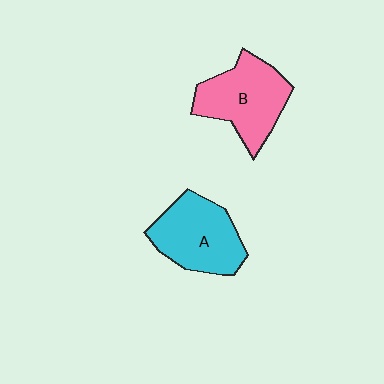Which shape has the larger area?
Shape B (pink).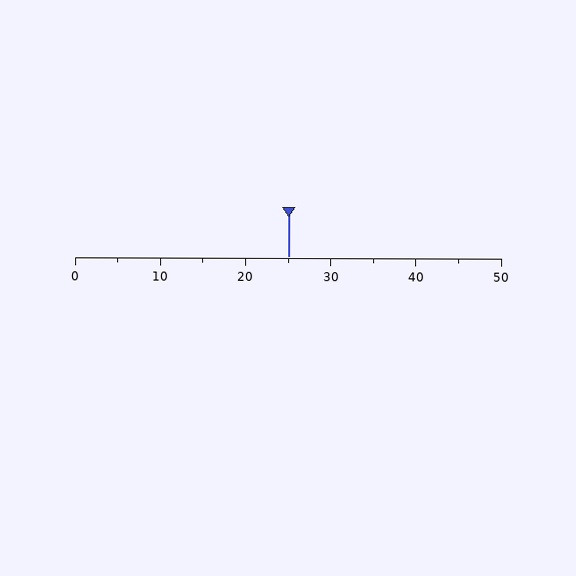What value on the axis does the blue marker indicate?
The marker indicates approximately 25.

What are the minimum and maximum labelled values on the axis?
The axis runs from 0 to 50.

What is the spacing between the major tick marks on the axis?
The major ticks are spaced 10 apart.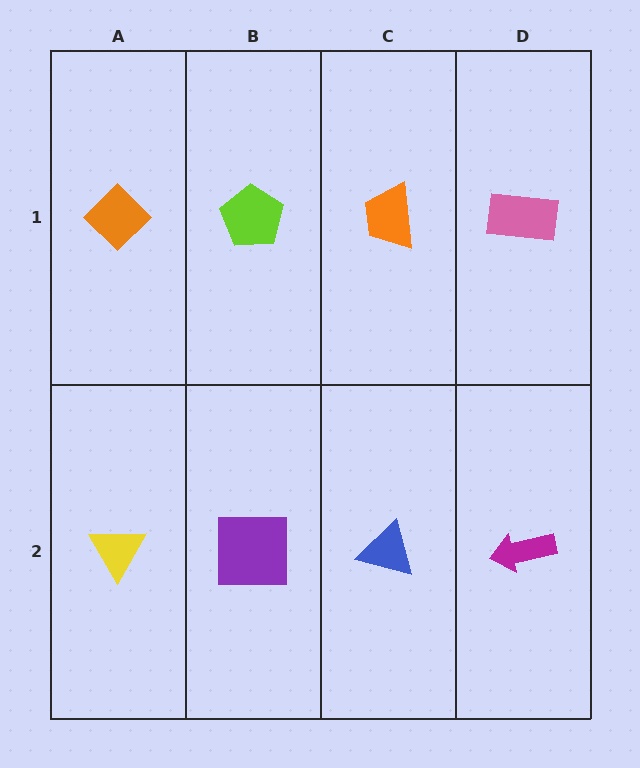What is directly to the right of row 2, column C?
A magenta arrow.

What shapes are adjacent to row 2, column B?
A lime pentagon (row 1, column B), a yellow triangle (row 2, column A), a blue triangle (row 2, column C).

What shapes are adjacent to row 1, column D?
A magenta arrow (row 2, column D), an orange trapezoid (row 1, column C).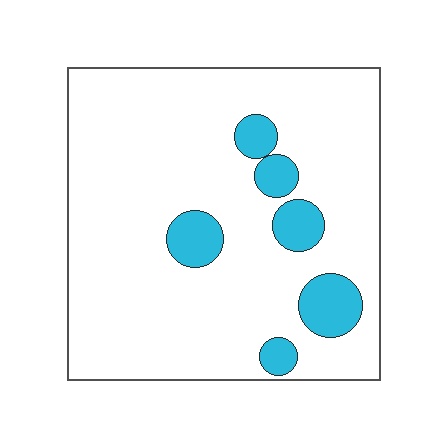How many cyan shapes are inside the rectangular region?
6.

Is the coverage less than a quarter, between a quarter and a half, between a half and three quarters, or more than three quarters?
Less than a quarter.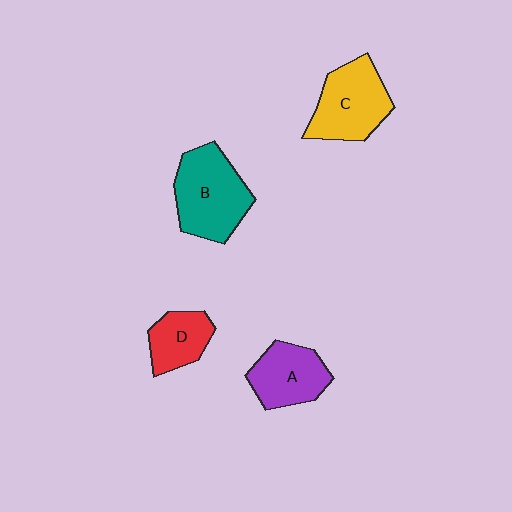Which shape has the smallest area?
Shape D (red).